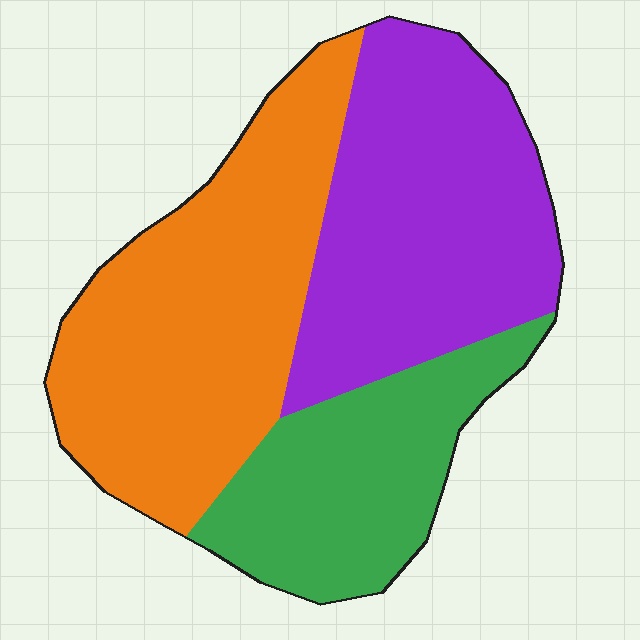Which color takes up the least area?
Green, at roughly 25%.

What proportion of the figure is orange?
Orange covers roughly 40% of the figure.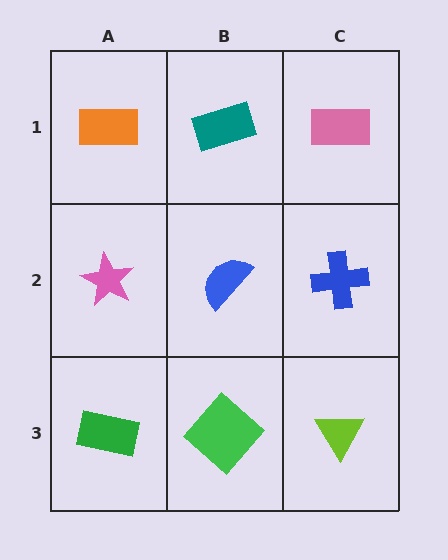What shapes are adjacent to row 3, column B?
A blue semicircle (row 2, column B), a green rectangle (row 3, column A), a lime triangle (row 3, column C).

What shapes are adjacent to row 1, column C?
A blue cross (row 2, column C), a teal rectangle (row 1, column B).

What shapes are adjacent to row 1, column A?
A pink star (row 2, column A), a teal rectangle (row 1, column B).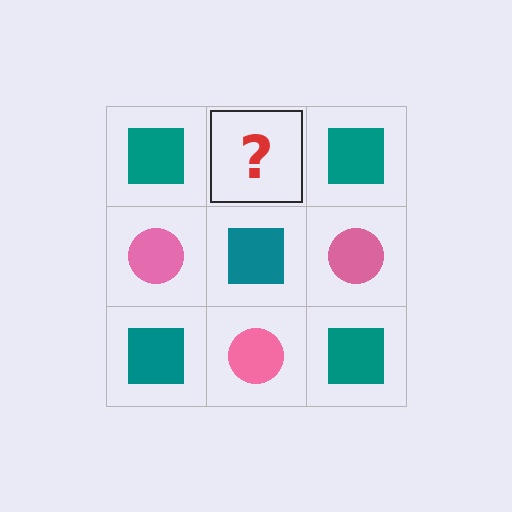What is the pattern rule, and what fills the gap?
The rule is that it alternates teal square and pink circle in a checkerboard pattern. The gap should be filled with a pink circle.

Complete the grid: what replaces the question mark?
The question mark should be replaced with a pink circle.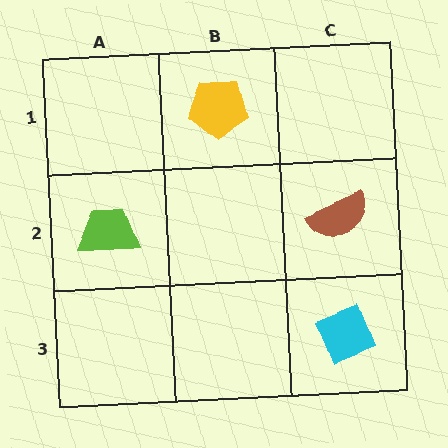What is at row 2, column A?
A lime trapezoid.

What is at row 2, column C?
A brown semicircle.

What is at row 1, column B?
A yellow pentagon.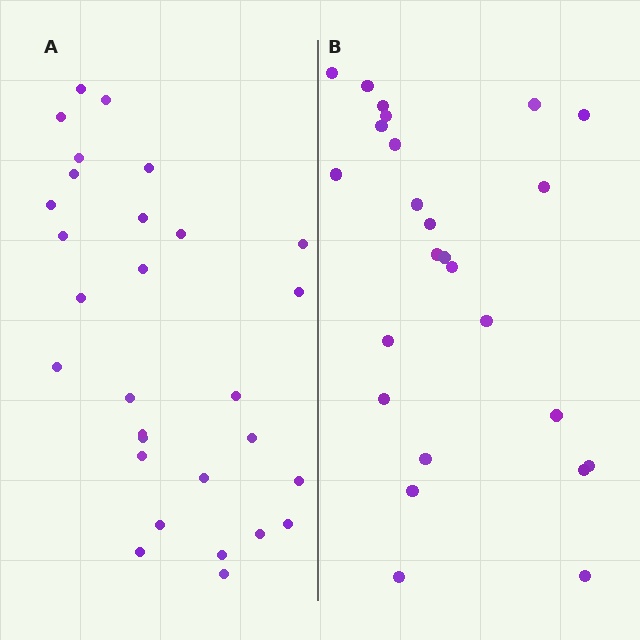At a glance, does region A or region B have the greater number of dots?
Region A (the left region) has more dots.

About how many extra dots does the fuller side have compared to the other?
Region A has about 4 more dots than region B.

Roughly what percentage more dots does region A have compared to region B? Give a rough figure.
About 15% more.